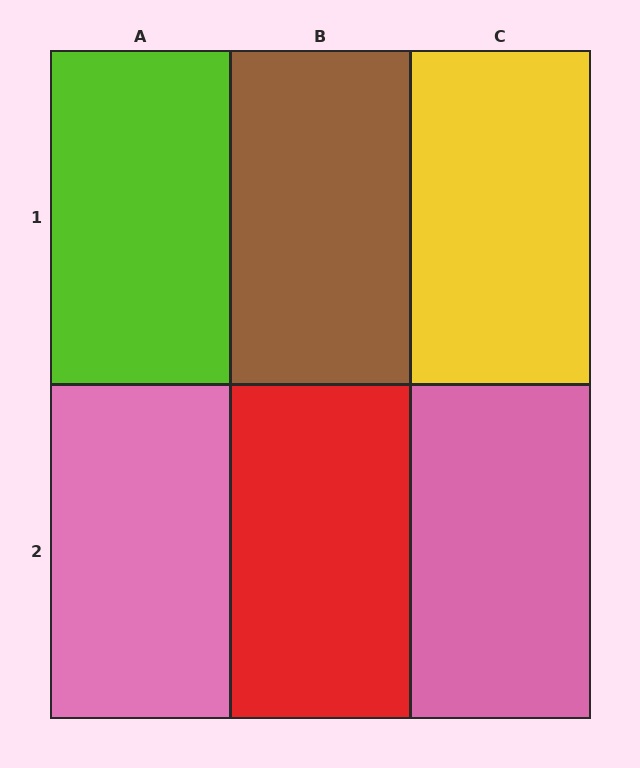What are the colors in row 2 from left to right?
Pink, red, pink.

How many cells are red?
1 cell is red.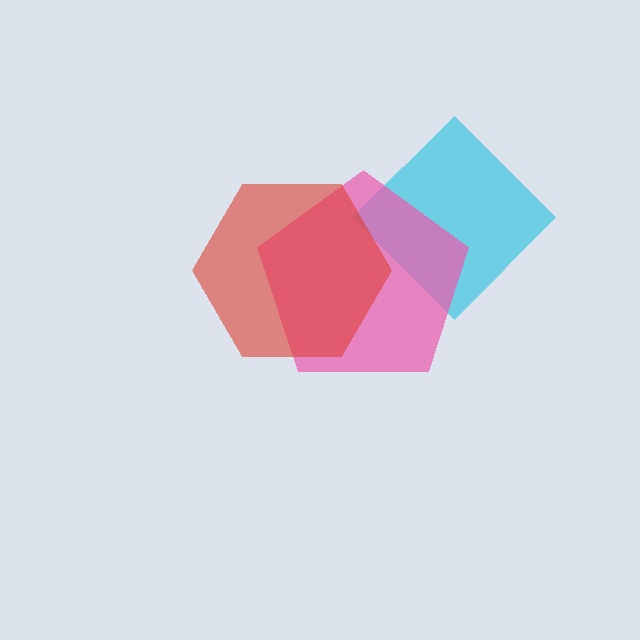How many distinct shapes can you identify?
There are 3 distinct shapes: a cyan diamond, a pink pentagon, a red hexagon.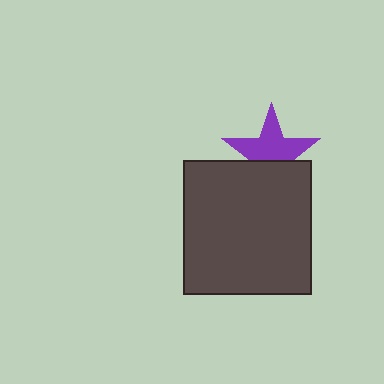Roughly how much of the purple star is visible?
About half of it is visible (roughly 62%).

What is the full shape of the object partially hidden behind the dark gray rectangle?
The partially hidden object is a purple star.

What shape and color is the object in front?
The object in front is a dark gray rectangle.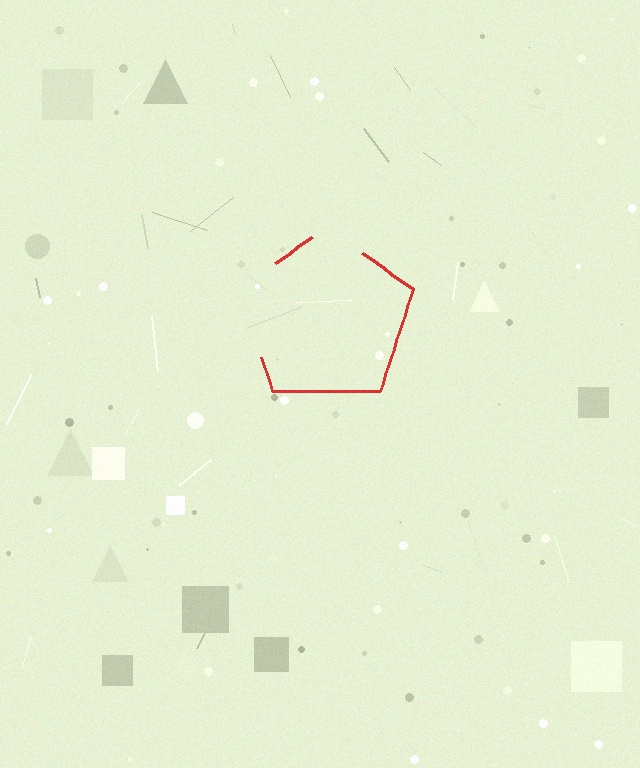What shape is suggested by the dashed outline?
The dashed outline suggests a pentagon.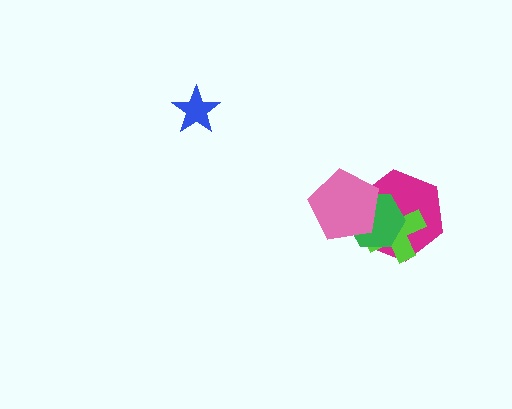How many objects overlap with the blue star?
0 objects overlap with the blue star.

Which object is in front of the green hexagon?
The pink pentagon is in front of the green hexagon.